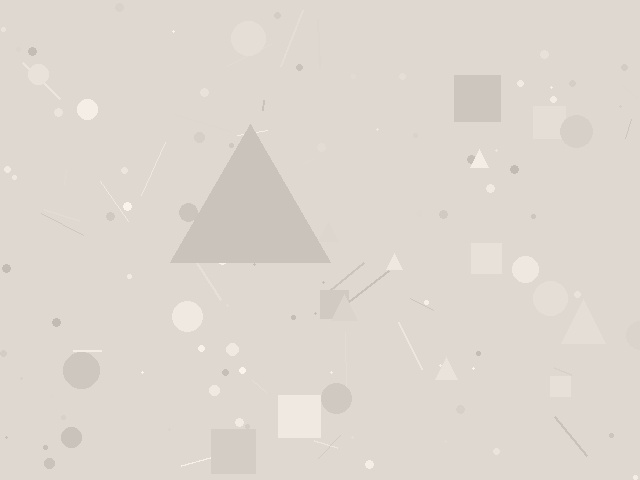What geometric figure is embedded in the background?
A triangle is embedded in the background.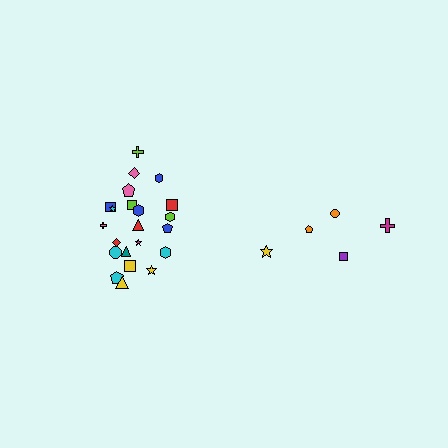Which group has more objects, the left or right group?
The left group.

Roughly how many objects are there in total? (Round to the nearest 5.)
Roughly 25 objects in total.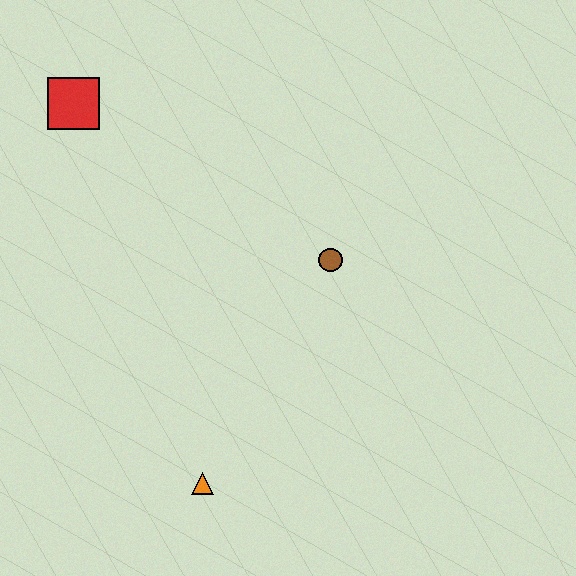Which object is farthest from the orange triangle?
The red square is farthest from the orange triangle.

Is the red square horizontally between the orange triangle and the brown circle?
No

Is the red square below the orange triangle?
No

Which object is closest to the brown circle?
The orange triangle is closest to the brown circle.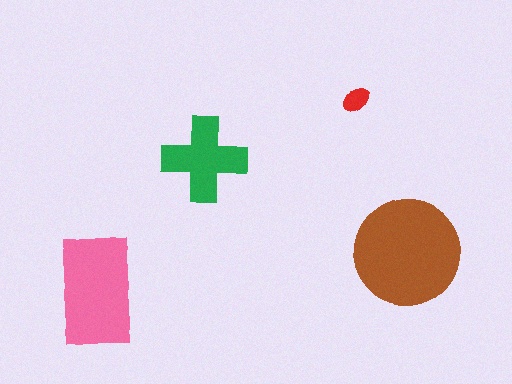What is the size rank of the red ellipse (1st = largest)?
4th.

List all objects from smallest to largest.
The red ellipse, the green cross, the pink rectangle, the brown circle.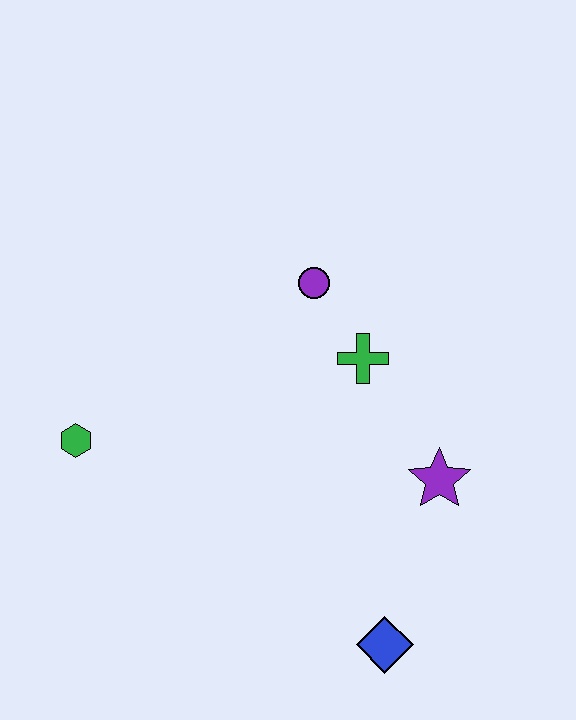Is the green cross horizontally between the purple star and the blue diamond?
No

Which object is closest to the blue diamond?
The purple star is closest to the blue diamond.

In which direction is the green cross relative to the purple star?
The green cross is above the purple star.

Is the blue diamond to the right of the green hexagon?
Yes